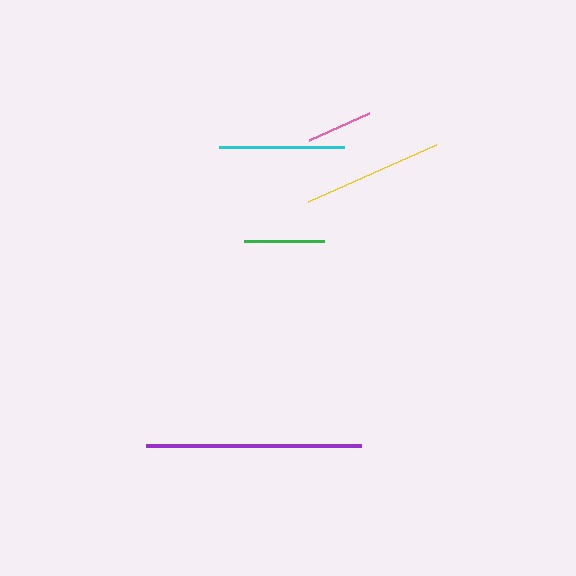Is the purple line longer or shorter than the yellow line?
The purple line is longer than the yellow line.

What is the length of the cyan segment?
The cyan segment is approximately 125 pixels long.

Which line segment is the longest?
The purple line is the longest at approximately 215 pixels.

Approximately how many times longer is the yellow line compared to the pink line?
The yellow line is approximately 2.1 times the length of the pink line.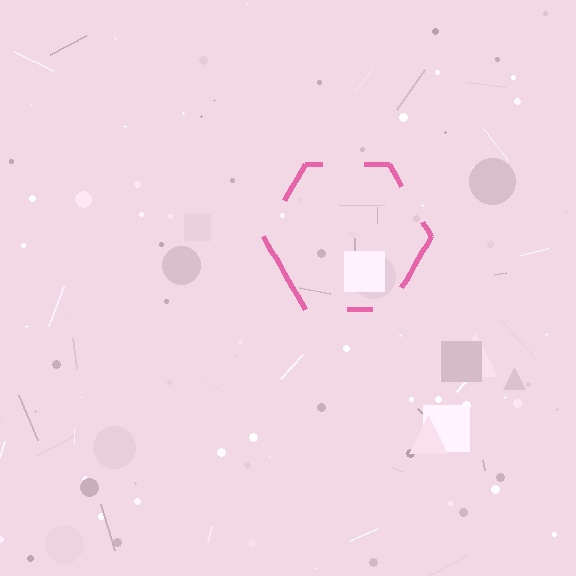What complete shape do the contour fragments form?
The contour fragments form a hexagon.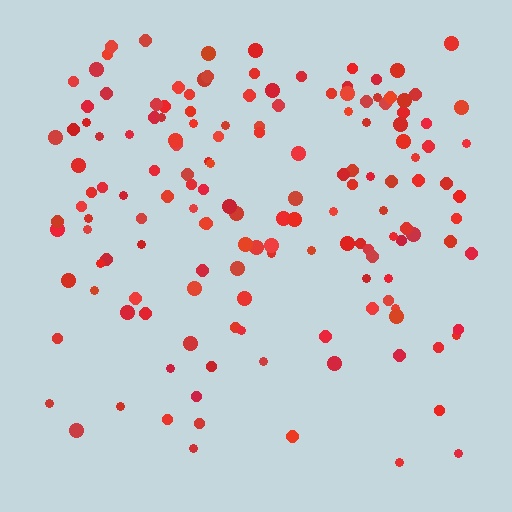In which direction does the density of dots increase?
From bottom to top, with the top side densest.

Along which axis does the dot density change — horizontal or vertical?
Vertical.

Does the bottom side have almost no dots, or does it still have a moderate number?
Still a moderate number, just noticeably fewer than the top.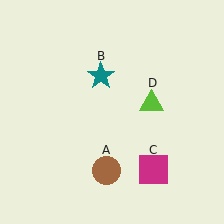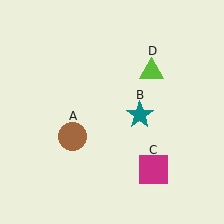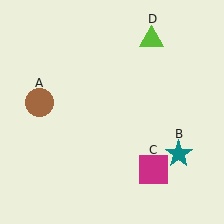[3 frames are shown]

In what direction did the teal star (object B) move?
The teal star (object B) moved down and to the right.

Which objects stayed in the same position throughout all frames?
Magenta square (object C) remained stationary.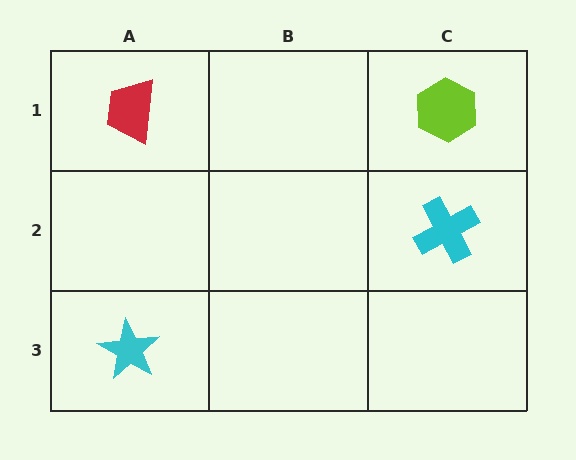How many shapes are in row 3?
1 shape.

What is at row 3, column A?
A cyan star.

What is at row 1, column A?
A red trapezoid.